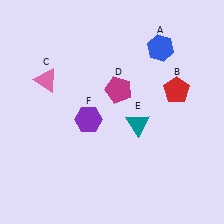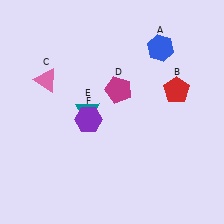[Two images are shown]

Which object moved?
The teal triangle (E) moved left.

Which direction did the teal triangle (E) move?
The teal triangle (E) moved left.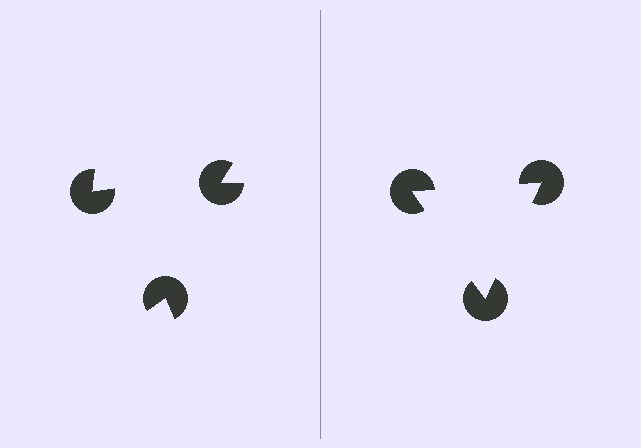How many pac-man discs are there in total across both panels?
6 — 3 on each side.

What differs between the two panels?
The pac-man discs are positioned identically on both sides; only the wedge orientations differ. On the right they align to a triangle; on the left they are misaligned.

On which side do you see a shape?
An illusory triangle appears on the right side. On the left side the wedge cuts are rotated, so no coherent shape forms.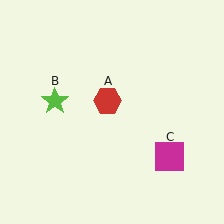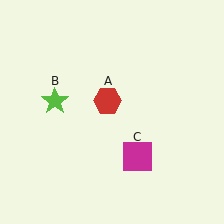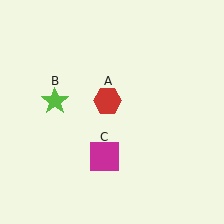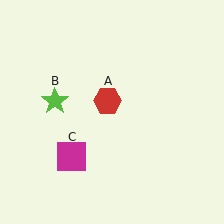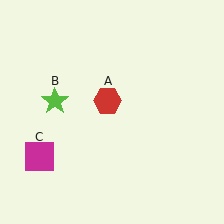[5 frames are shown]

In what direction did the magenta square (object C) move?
The magenta square (object C) moved left.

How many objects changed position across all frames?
1 object changed position: magenta square (object C).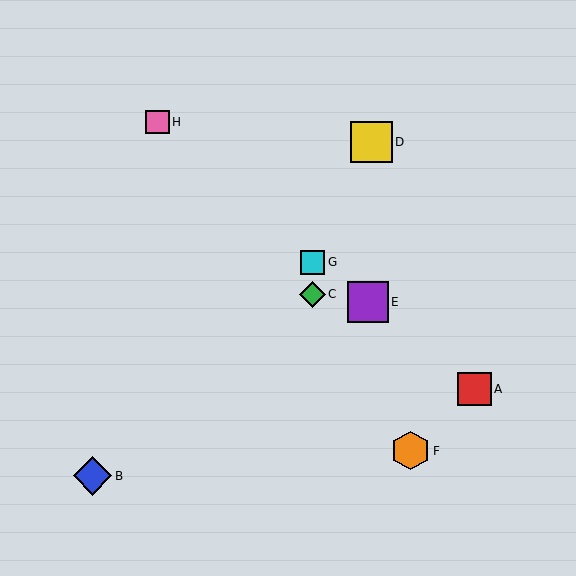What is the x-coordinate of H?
Object H is at x≈157.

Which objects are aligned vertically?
Objects C, G are aligned vertically.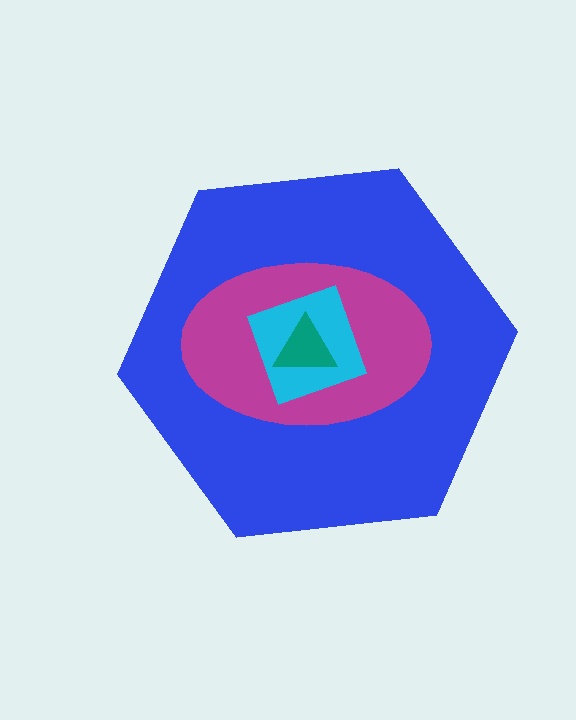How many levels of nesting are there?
4.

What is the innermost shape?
The teal triangle.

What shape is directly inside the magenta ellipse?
The cyan square.